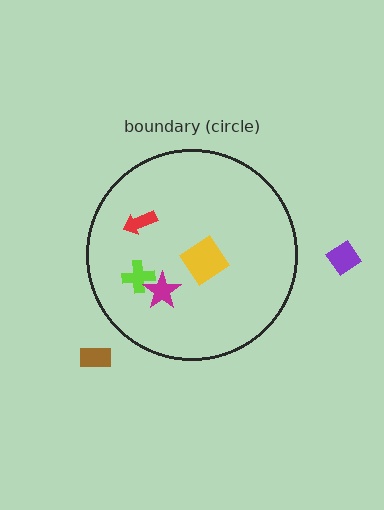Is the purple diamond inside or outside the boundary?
Outside.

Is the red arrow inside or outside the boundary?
Inside.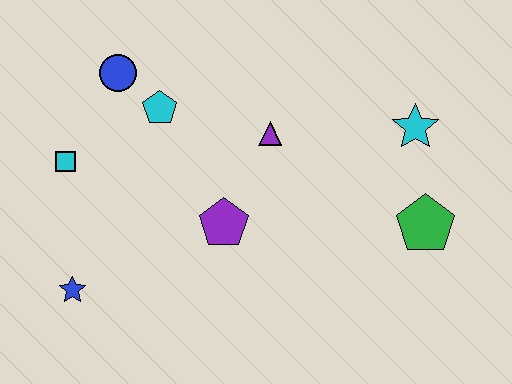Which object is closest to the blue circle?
The cyan pentagon is closest to the blue circle.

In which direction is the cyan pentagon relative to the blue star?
The cyan pentagon is above the blue star.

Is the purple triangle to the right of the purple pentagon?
Yes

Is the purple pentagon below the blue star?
No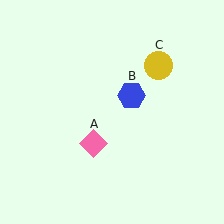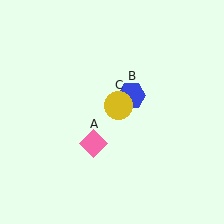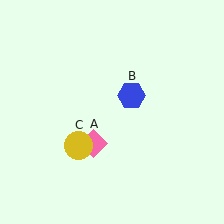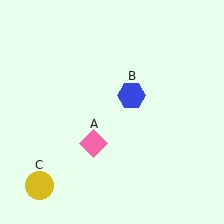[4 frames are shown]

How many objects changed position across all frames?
1 object changed position: yellow circle (object C).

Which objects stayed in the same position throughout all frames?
Pink diamond (object A) and blue hexagon (object B) remained stationary.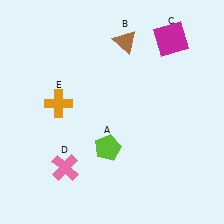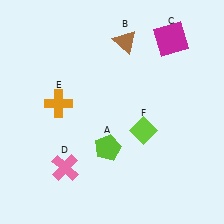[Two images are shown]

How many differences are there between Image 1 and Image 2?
There is 1 difference between the two images.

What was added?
A lime diamond (F) was added in Image 2.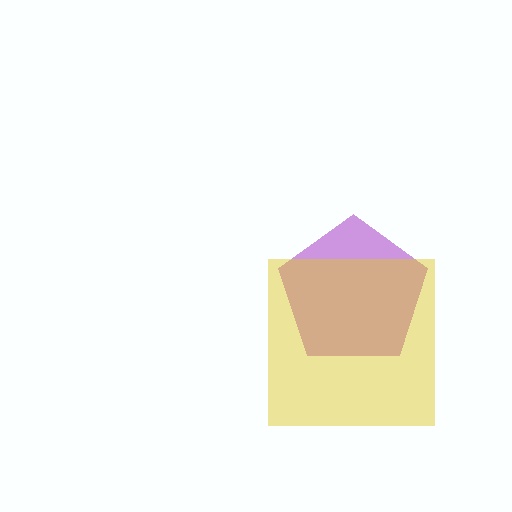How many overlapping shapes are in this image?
There are 2 overlapping shapes in the image.